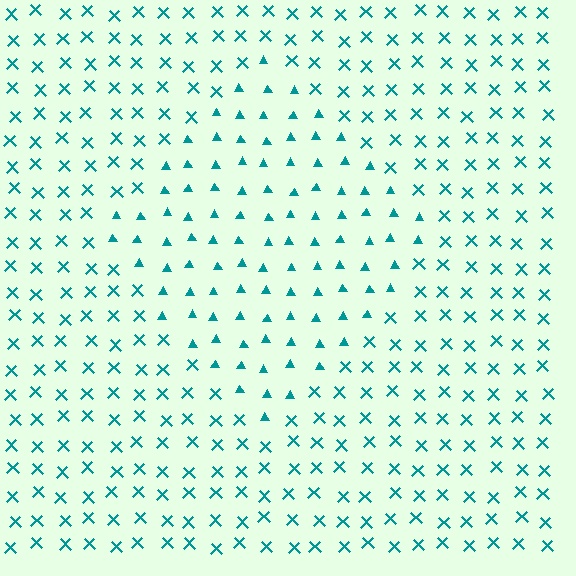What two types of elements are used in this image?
The image uses triangles inside the diamond region and X marks outside it.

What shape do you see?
I see a diamond.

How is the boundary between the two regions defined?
The boundary is defined by a change in element shape: triangles inside vs. X marks outside. All elements share the same color and spacing.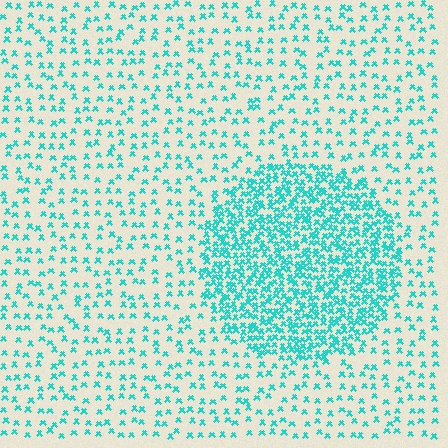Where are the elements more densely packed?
The elements are more densely packed inside the circle boundary.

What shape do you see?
I see a circle.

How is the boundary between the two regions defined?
The boundary is defined by a change in element density (approximately 2.9x ratio). All elements are the same color, size, and shape.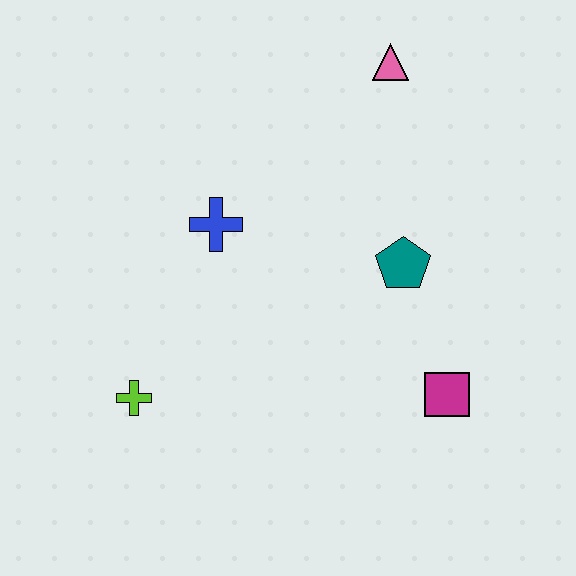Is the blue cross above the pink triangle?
No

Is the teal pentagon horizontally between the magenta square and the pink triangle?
Yes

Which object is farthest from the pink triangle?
The lime cross is farthest from the pink triangle.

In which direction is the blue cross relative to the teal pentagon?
The blue cross is to the left of the teal pentagon.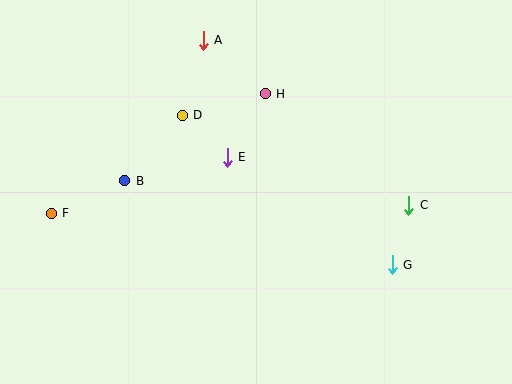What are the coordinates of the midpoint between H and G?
The midpoint between H and G is at (329, 179).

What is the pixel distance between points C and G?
The distance between C and G is 61 pixels.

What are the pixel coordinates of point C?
Point C is at (409, 206).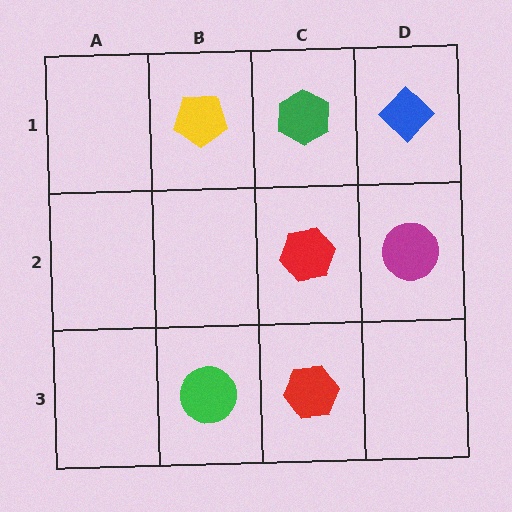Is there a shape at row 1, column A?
No, that cell is empty.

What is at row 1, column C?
A green hexagon.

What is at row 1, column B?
A yellow pentagon.